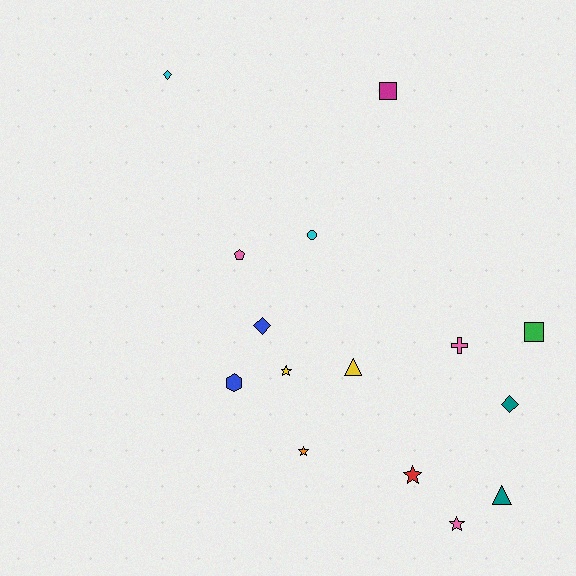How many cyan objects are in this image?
There are 2 cyan objects.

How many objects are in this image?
There are 15 objects.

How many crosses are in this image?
There is 1 cross.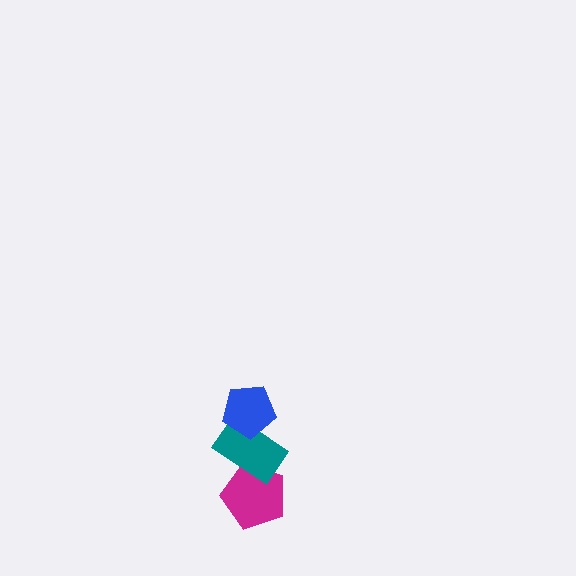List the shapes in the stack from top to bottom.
From top to bottom: the blue pentagon, the teal rectangle, the magenta pentagon.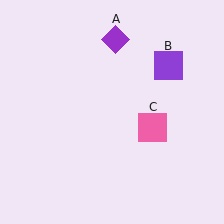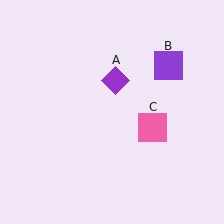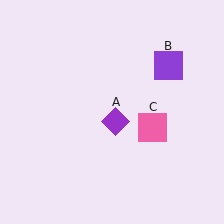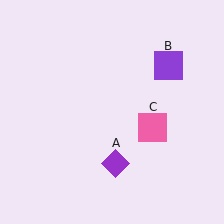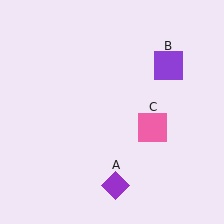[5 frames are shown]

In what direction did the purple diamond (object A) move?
The purple diamond (object A) moved down.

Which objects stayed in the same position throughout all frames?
Purple square (object B) and pink square (object C) remained stationary.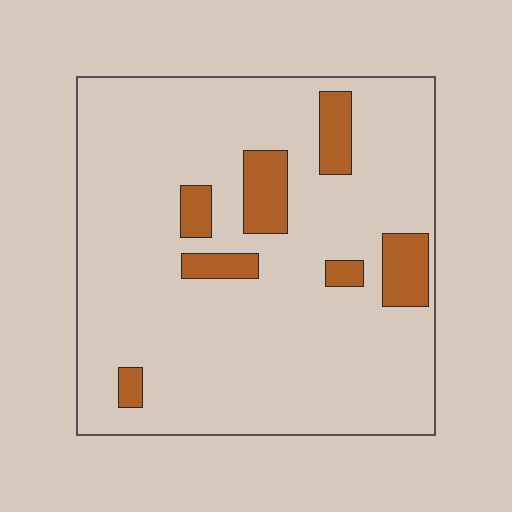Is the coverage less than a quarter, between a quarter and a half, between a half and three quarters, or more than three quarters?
Less than a quarter.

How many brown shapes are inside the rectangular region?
7.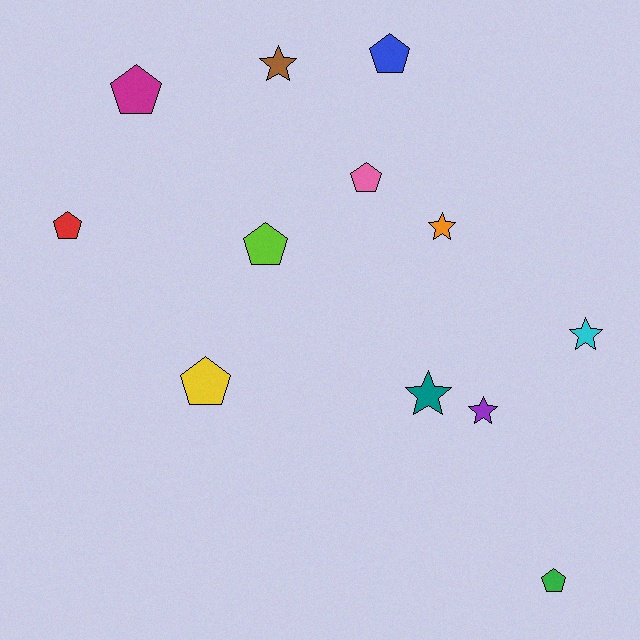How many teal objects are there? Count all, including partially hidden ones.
There is 1 teal object.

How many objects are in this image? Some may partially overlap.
There are 12 objects.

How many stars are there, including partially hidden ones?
There are 5 stars.